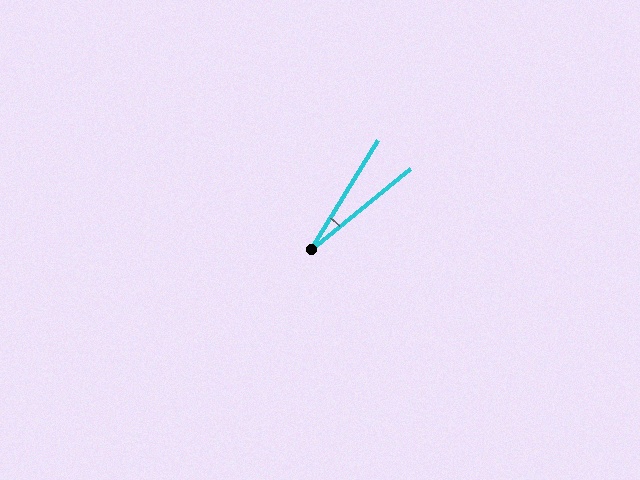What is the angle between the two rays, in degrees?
Approximately 19 degrees.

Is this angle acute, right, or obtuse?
It is acute.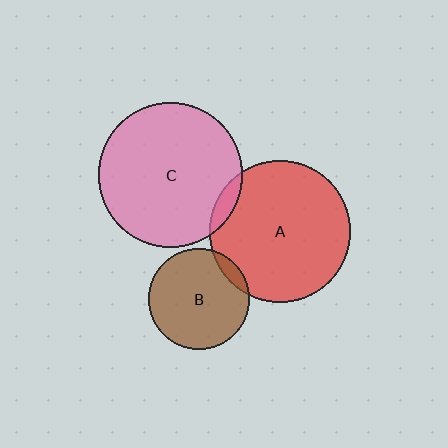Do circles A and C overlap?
Yes.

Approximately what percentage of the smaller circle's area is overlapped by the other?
Approximately 5%.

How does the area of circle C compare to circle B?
Approximately 2.0 times.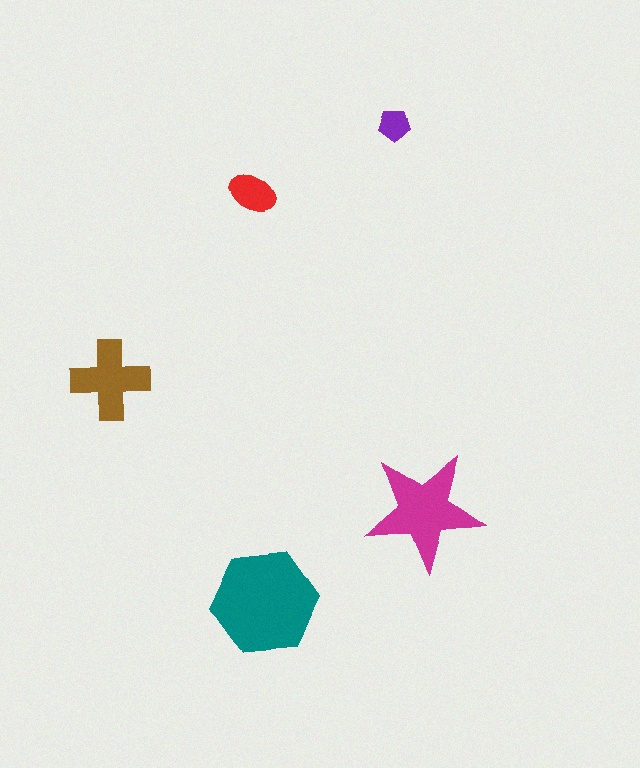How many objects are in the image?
There are 5 objects in the image.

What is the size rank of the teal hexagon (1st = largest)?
1st.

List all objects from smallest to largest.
The purple pentagon, the red ellipse, the brown cross, the magenta star, the teal hexagon.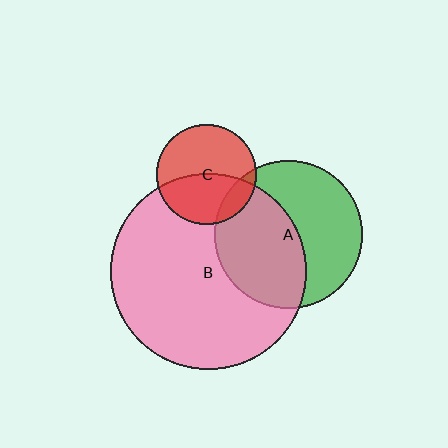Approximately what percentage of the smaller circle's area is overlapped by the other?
Approximately 50%.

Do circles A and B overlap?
Yes.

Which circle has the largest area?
Circle B (pink).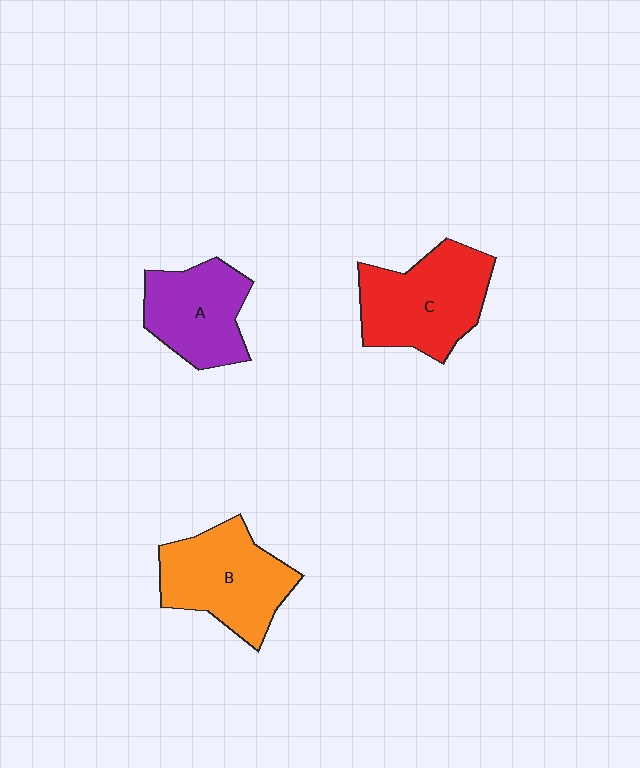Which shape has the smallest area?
Shape A (purple).